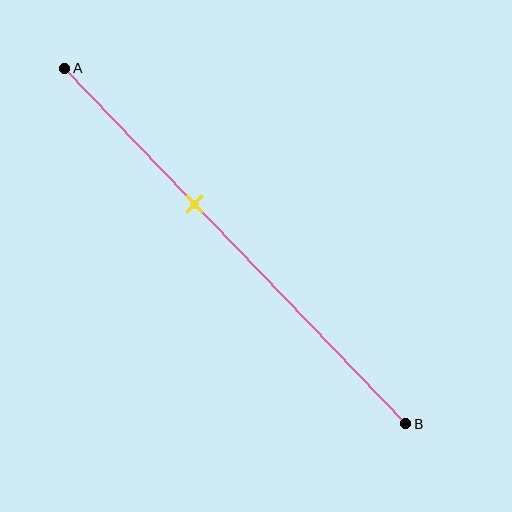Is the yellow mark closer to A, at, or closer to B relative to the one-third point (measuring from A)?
The yellow mark is closer to point B than the one-third point of segment AB.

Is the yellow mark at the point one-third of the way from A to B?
No, the mark is at about 40% from A, not at the 33% one-third point.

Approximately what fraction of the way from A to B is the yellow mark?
The yellow mark is approximately 40% of the way from A to B.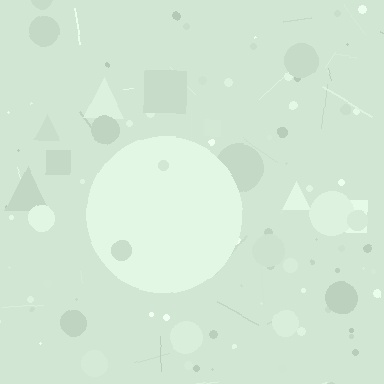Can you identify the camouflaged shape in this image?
The camouflaged shape is a circle.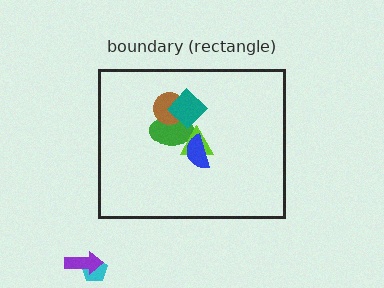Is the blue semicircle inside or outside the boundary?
Inside.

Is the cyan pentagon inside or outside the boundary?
Outside.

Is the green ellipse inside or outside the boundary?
Inside.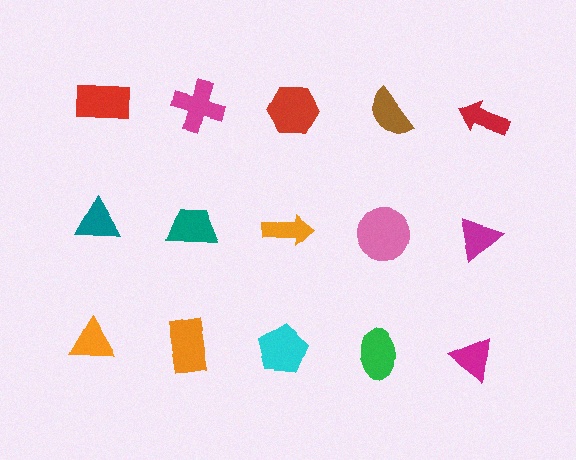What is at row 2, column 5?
A magenta triangle.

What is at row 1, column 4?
A brown semicircle.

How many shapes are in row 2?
5 shapes.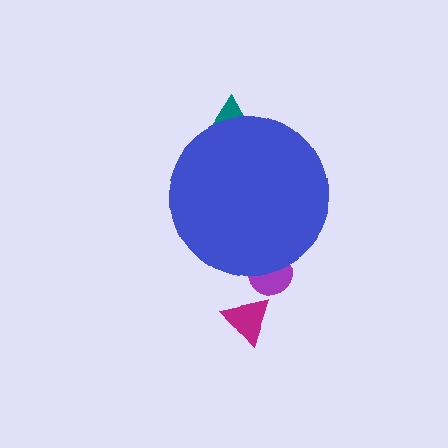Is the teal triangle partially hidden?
Yes, the teal triangle is partially hidden behind the blue circle.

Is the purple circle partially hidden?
Yes, the purple circle is partially hidden behind the blue circle.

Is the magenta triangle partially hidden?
No, the magenta triangle is fully visible.